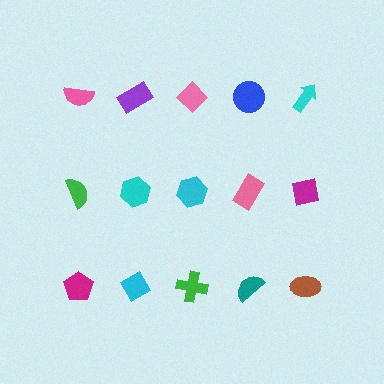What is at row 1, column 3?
A pink diamond.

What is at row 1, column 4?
A blue circle.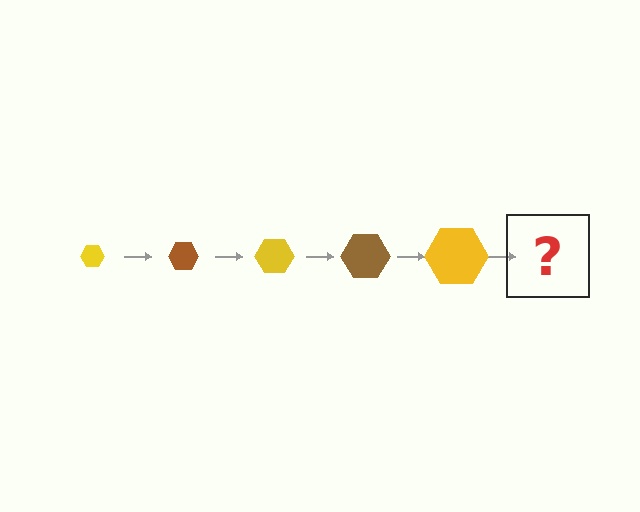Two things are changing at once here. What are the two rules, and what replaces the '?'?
The two rules are that the hexagon grows larger each step and the color cycles through yellow and brown. The '?' should be a brown hexagon, larger than the previous one.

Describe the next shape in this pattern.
It should be a brown hexagon, larger than the previous one.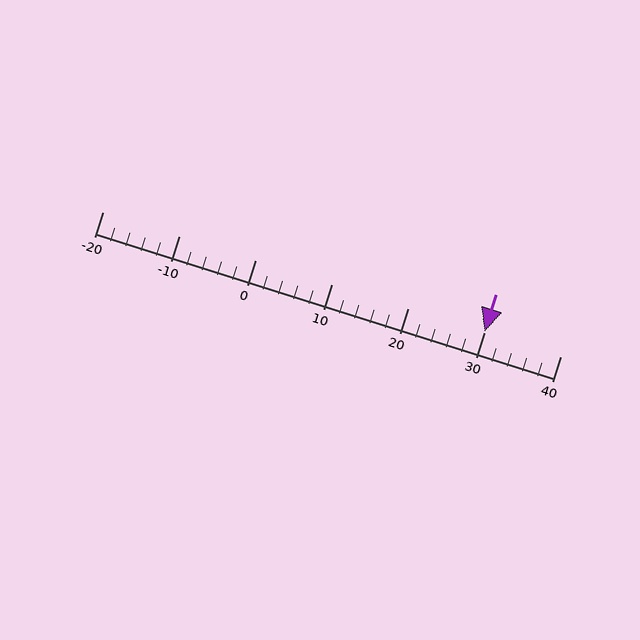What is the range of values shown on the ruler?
The ruler shows values from -20 to 40.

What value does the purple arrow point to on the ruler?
The purple arrow points to approximately 30.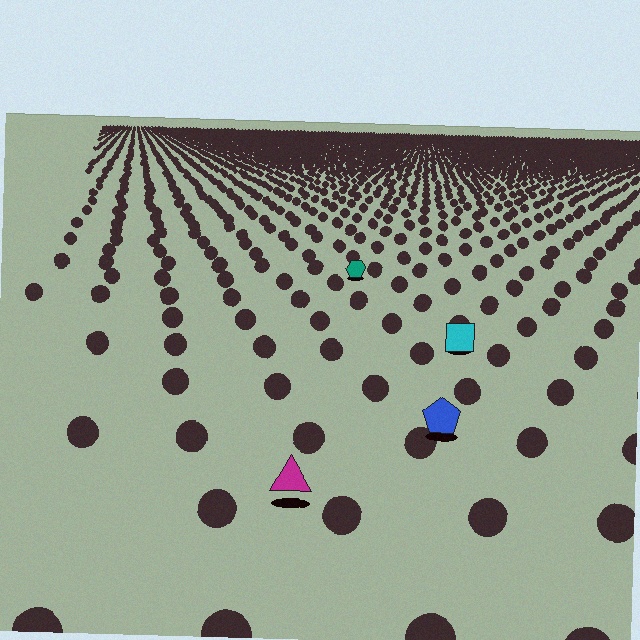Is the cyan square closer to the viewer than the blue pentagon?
No. The blue pentagon is closer — you can tell from the texture gradient: the ground texture is coarser near it.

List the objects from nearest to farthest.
From nearest to farthest: the magenta triangle, the blue pentagon, the cyan square, the teal hexagon.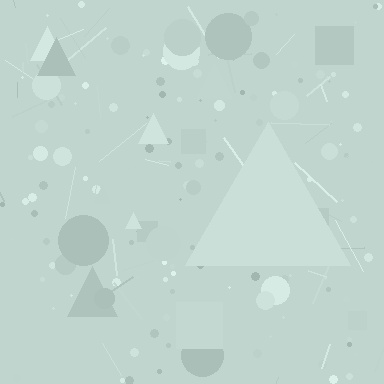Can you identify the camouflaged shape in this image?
The camouflaged shape is a triangle.